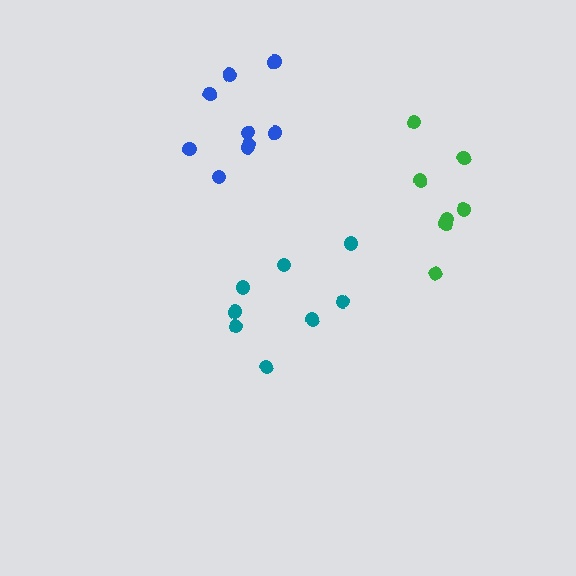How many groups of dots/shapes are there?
There are 3 groups.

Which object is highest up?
The blue cluster is topmost.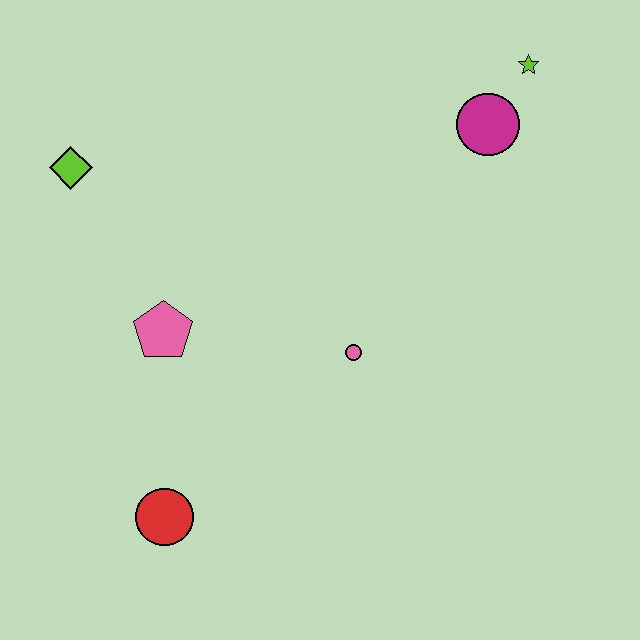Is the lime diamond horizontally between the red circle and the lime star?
No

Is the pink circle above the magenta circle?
No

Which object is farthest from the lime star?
The red circle is farthest from the lime star.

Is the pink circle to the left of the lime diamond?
No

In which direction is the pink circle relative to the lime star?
The pink circle is below the lime star.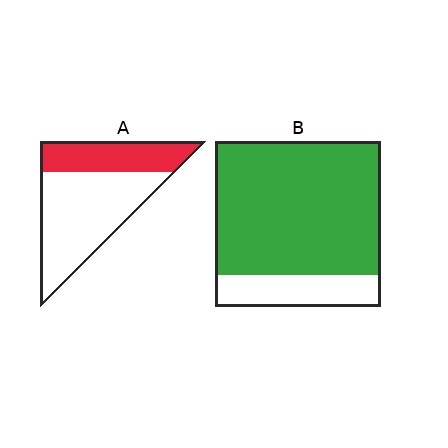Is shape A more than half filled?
No.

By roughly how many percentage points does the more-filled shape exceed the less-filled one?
By roughly 45 percentage points (B over A).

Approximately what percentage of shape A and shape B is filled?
A is approximately 35% and B is approximately 80%.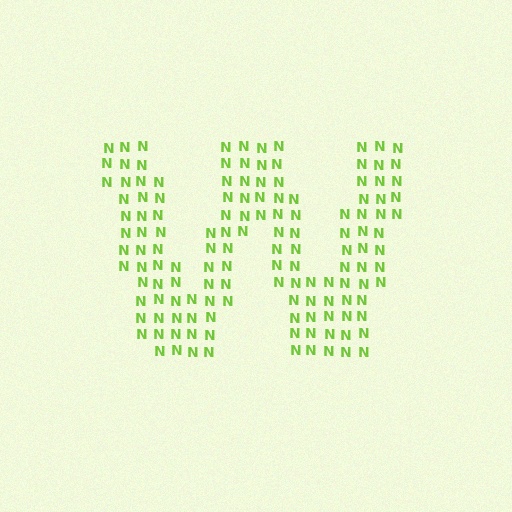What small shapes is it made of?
It is made of small letter N's.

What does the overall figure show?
The overall figure shows the letter W.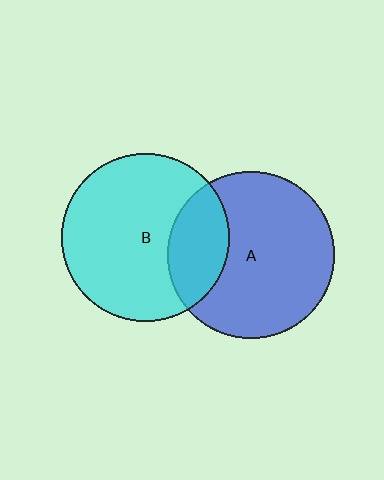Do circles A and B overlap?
Yes.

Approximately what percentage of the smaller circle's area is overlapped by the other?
Approximately 25%.